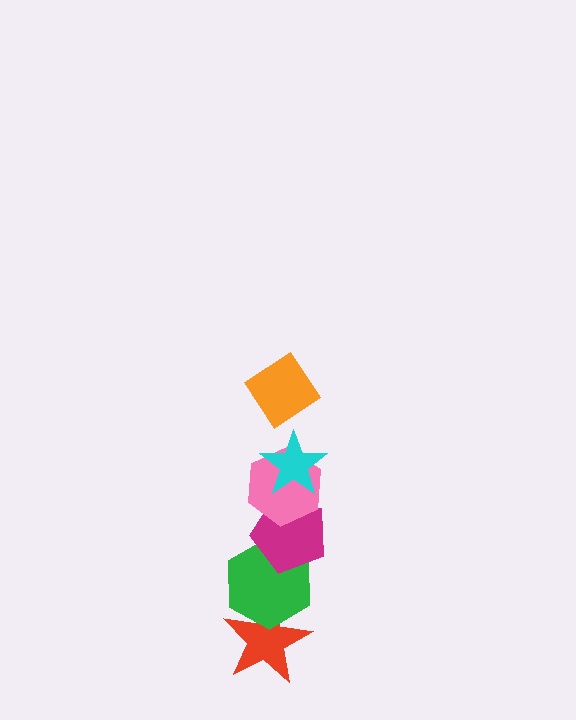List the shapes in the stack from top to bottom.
From top to bottom: the orange diamond, the cyan star, the pink hexagon, the magenta pentagon, the green hexagon, the red star.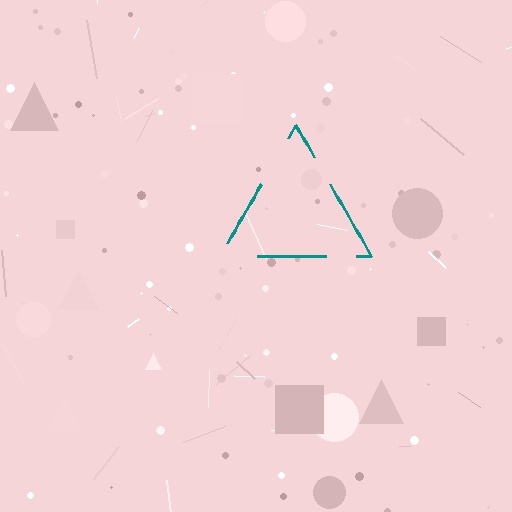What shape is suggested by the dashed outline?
The dashed outline suggests a triangle.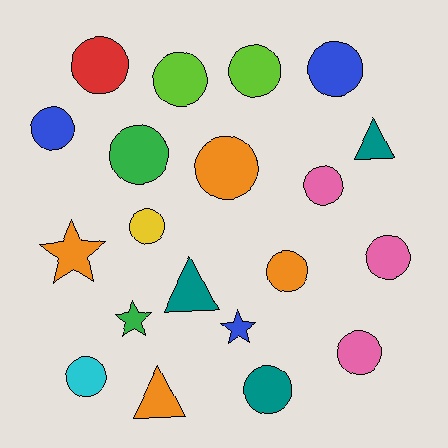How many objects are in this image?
There are 20 objects.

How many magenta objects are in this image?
There are no magenta objects.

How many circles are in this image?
There are 14 circles.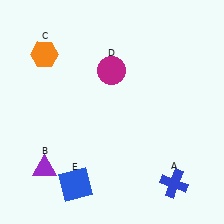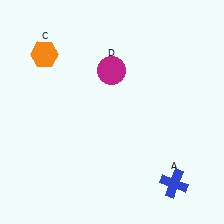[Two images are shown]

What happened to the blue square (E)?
The blue square (E) was removed in Image 2. It was in the bottom-left area of Image 1.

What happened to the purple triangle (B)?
The purple triangle (B) was removed in Image 2. It was in the bottom-left area of Image 1.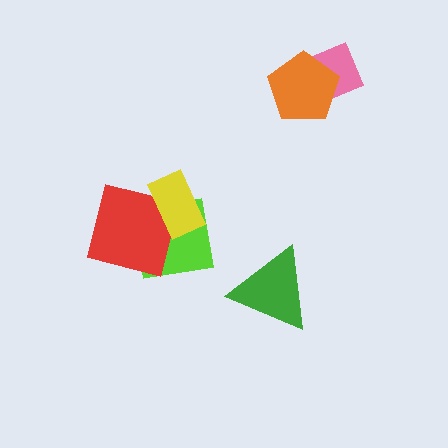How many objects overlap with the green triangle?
0 objects overlap with the green triangle.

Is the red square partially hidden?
Yes, it is partially covered by another shape.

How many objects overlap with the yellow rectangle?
2 objects overlap with the yellow rectangle.